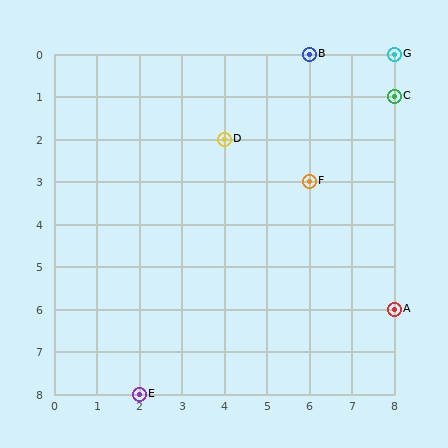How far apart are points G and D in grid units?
Points G and D are 4 columns and 2 rows apart (about 4.5 grid units diagonally).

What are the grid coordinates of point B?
Point B is at grid coordinates (6, 0).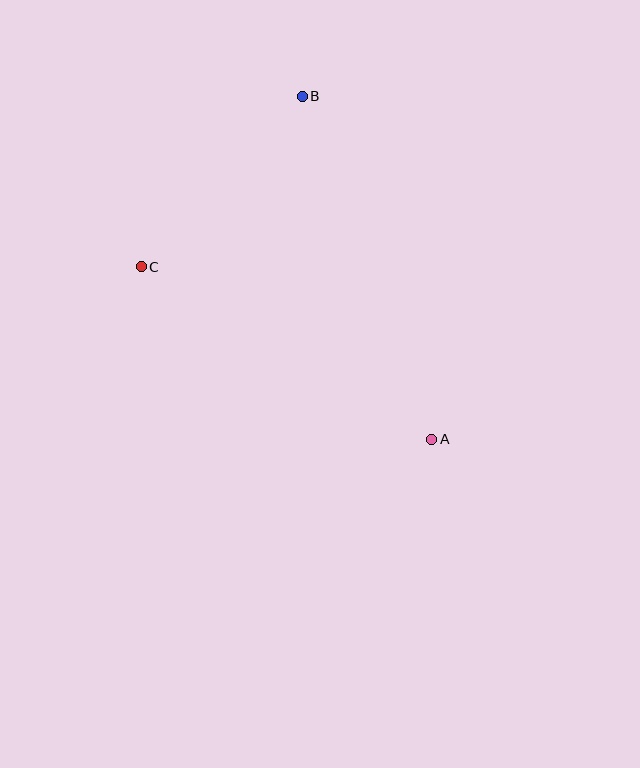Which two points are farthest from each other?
Points A and B are farthest from each other.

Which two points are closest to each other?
Points B and C are closest to each other.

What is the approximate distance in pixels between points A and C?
The distance between A and C is approximately 338 pixels.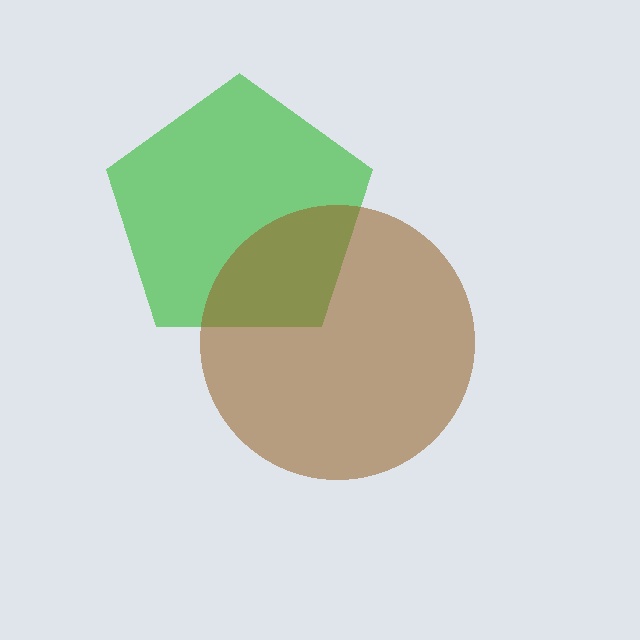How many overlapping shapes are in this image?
There are 2 overlapping shapes in the image.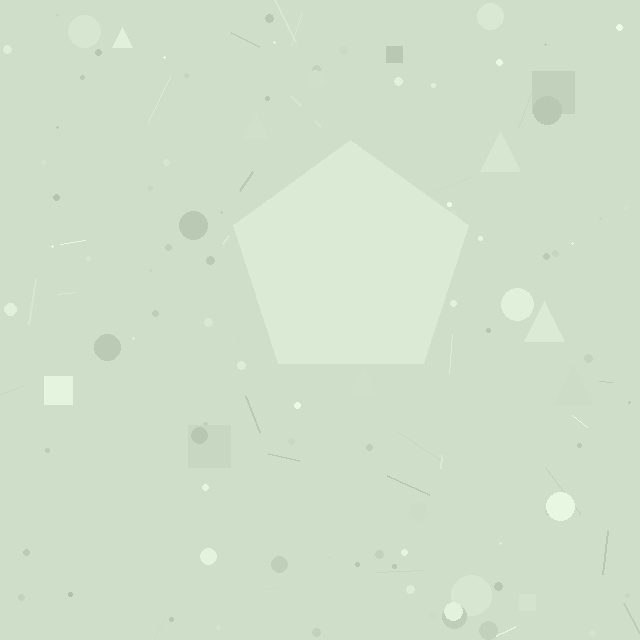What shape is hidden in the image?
A pentagon is hidden in the image.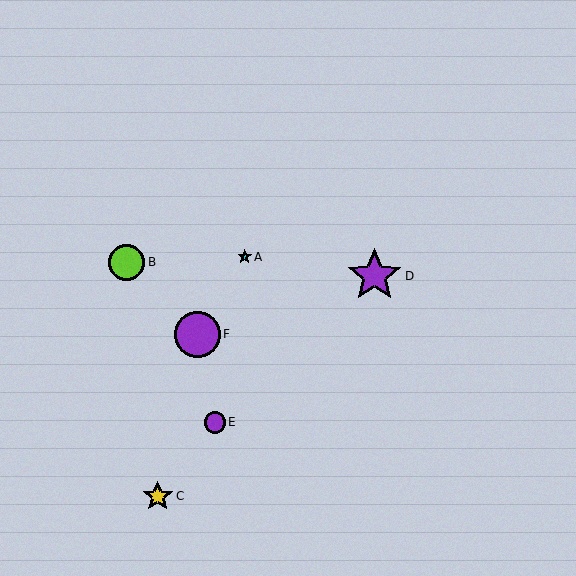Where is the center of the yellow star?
The center of the yellow star is at (158, 496).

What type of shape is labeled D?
Shape D is a purple star.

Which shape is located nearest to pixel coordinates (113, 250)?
The lime circle (labeled B) at (127, 262) is nearest to that location.